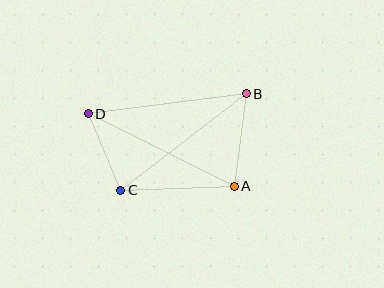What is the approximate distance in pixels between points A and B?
The distance between A and B is approximately 93 pixels.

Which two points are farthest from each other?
Points A and D are farthest from each other.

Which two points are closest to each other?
Points C and D are closest to each other.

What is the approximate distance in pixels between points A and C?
The distance between A and C is approximately 114 pixels.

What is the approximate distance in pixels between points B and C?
The distance between B and C is approximately 158 pixels.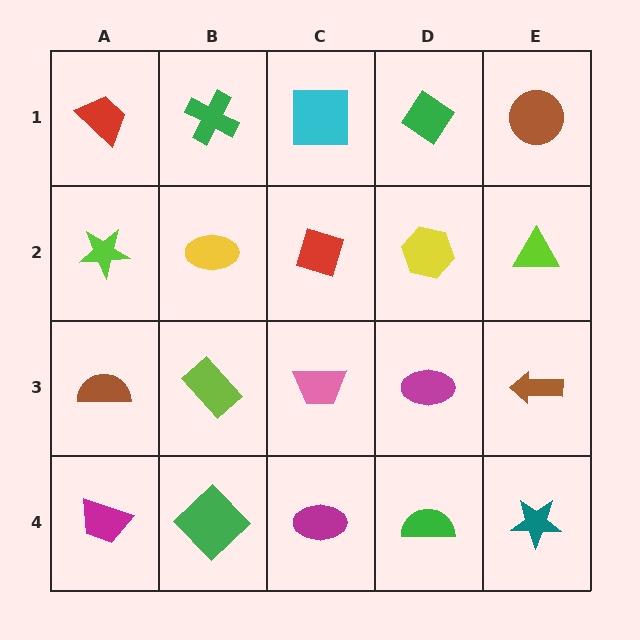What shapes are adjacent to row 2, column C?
A cyan square (row 1, column C), a pink trapezoid (row 3, column C), a yellow ellipse (row 2, column B), a yellow hexagon (row 2, column D).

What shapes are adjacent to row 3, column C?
A red diamond (row 2, column C), a magenta ellipse (row 4, column C), a lime rectangle (row 3, column B), a magenta ellipse (row 3, column D).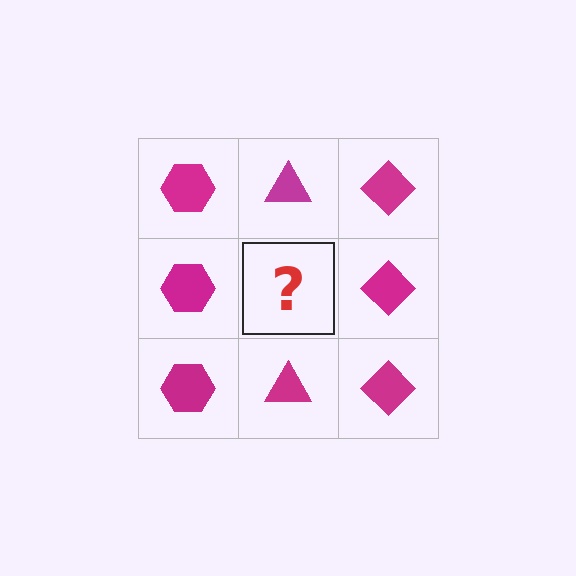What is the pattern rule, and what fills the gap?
The rule is that each column has a consistent shape. The gap should be filled with a magenta triangle.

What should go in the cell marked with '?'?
The missing cell should contain a magenta triangle.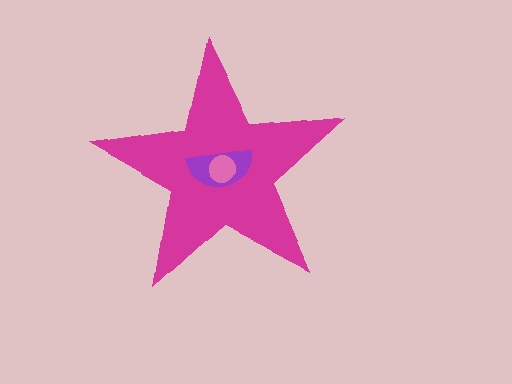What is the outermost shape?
The magenta star.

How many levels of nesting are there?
3.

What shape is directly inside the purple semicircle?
The pink circle.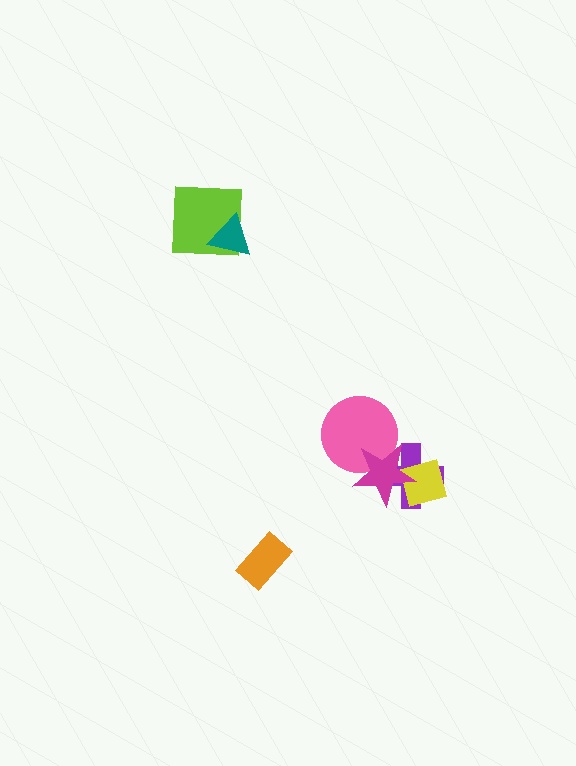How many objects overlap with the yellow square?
2 objects overlap with the yellow square.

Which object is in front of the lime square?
The teal triangle is in front of the lime square.